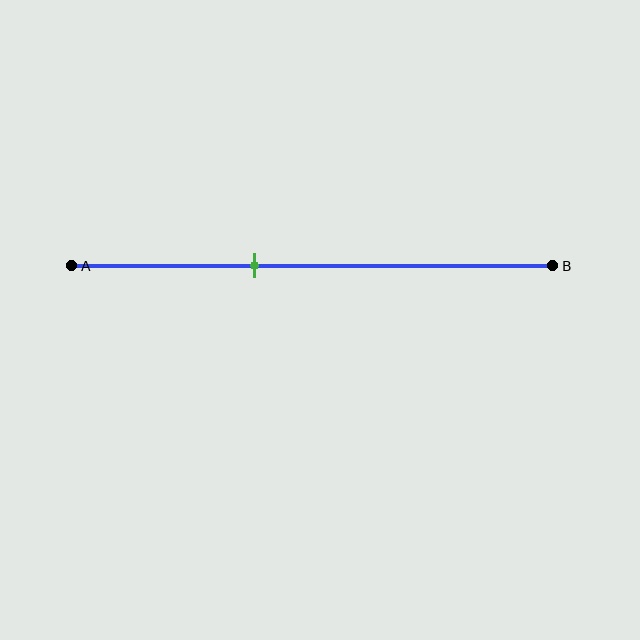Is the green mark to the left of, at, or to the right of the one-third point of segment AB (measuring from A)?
The green mark is to the right of the one-third point of segment AB.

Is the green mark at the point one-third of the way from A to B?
No, the mark is at about 40% from A, not at the 33% one-third point.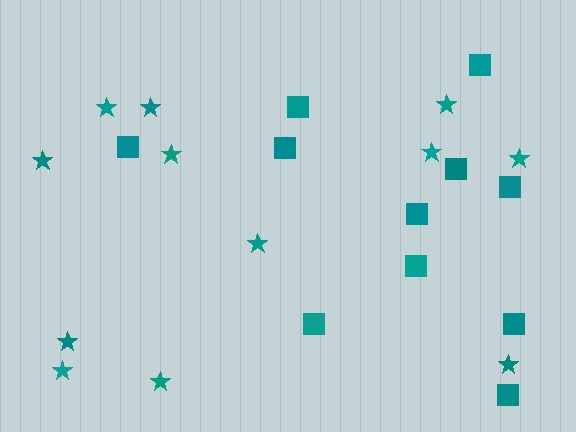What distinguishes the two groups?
There are 2 groups: one group of stars (12) and one group of squares (11).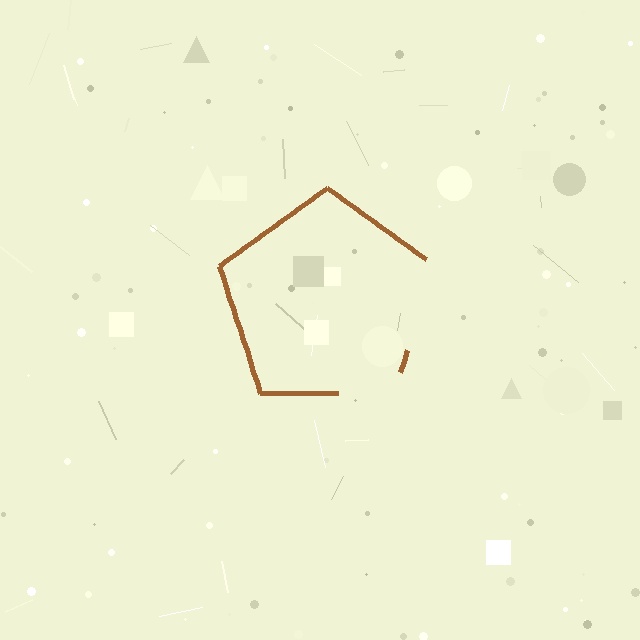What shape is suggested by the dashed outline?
The dashed outline suggests a pentagon.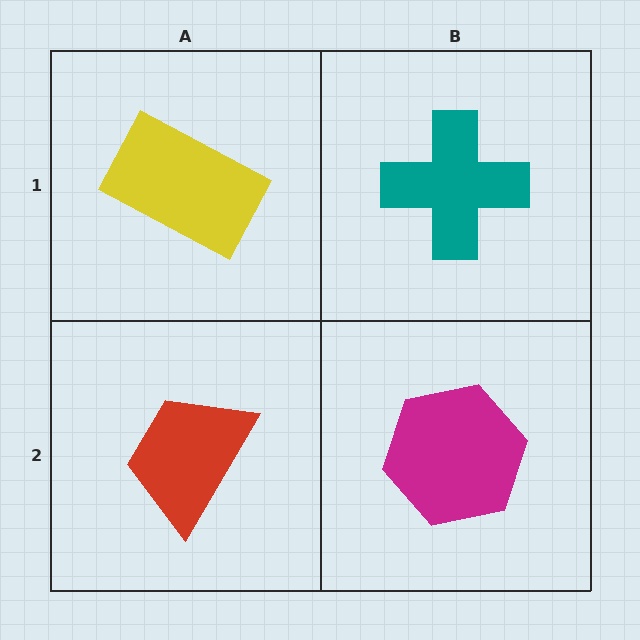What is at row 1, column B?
A teal cross.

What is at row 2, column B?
A magenta hexagon.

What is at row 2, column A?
A red trapezoid.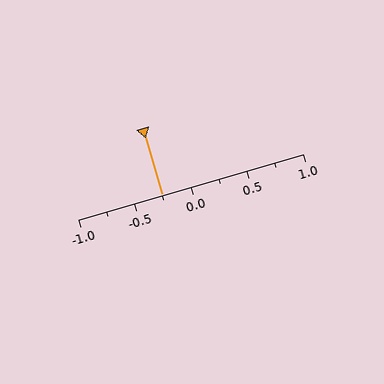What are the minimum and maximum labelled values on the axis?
The axis runs from -1.0 to 1.0.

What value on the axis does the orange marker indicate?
The marker indicates approximately -0.25.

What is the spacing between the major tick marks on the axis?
The major ticks are spaced 0.5 apart.